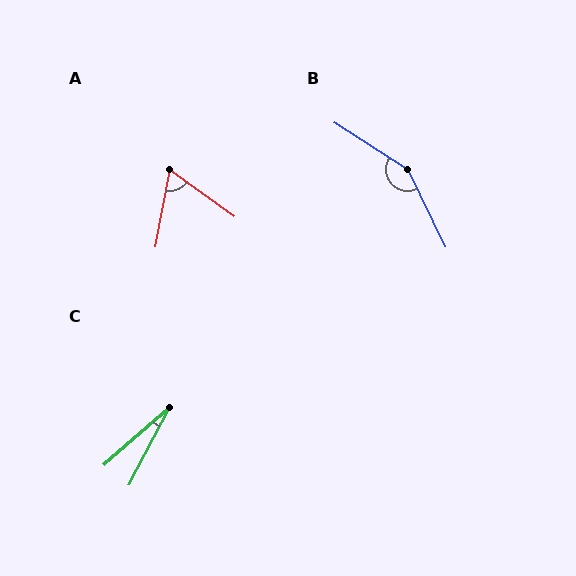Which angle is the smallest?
C, at approximately 21 degrees.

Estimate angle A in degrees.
Approximately 65 degrees.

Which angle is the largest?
B, at approximately 149 degrees.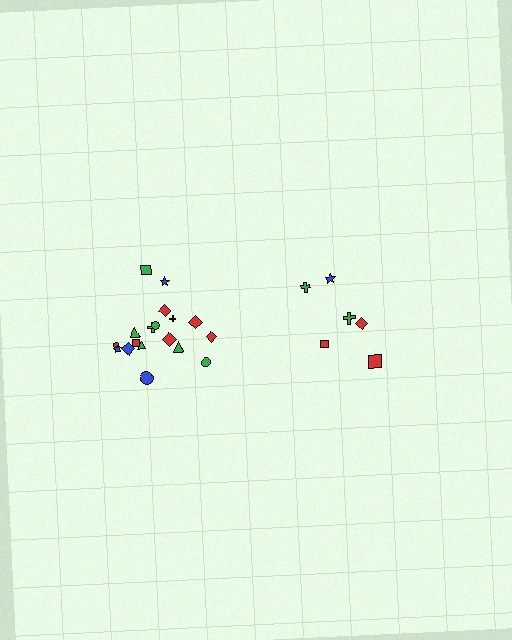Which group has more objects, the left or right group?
The left group.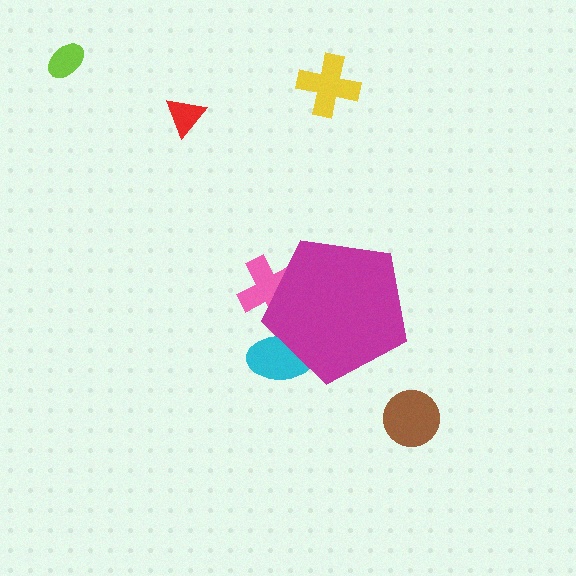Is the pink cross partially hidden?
Yes, the pink cross is partially hidden behind the magenta pentagon.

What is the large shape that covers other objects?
A magenta pentagon.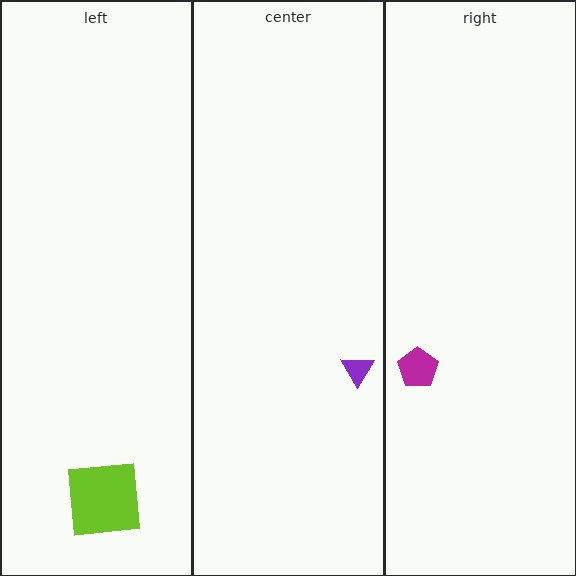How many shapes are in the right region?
1.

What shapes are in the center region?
The purple triangle.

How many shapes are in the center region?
1.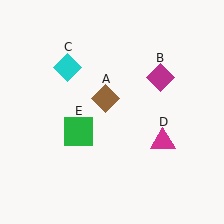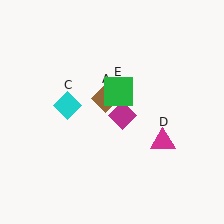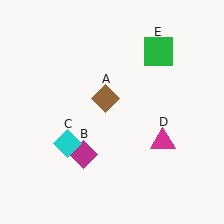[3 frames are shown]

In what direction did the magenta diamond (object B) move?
The magenta diamond (object B) moved down and to the left.